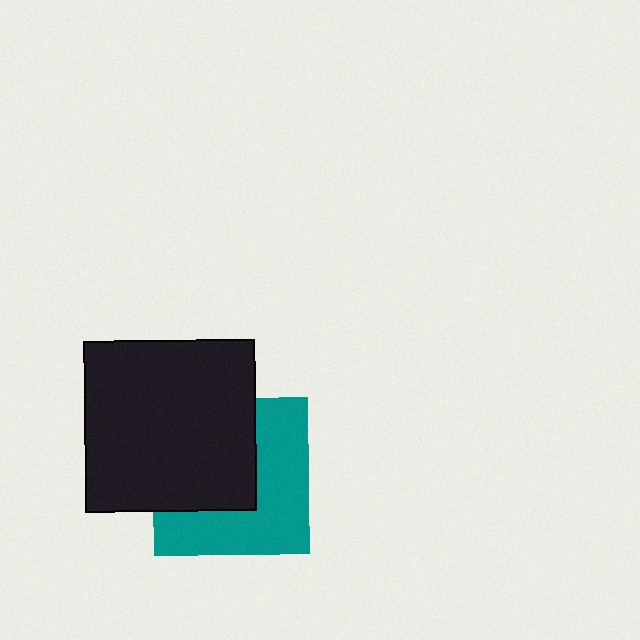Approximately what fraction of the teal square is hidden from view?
Roughly 48% of the teal square is hidden behind the black square.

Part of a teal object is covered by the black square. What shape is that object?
It is a square.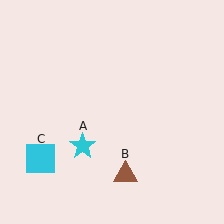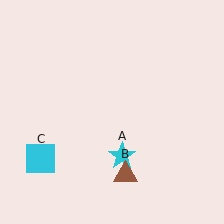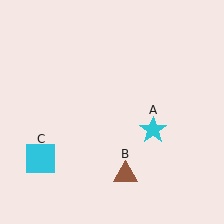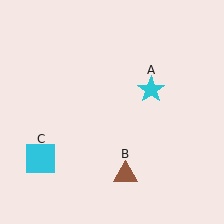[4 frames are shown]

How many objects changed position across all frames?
1 object changed position: cyan star (object A).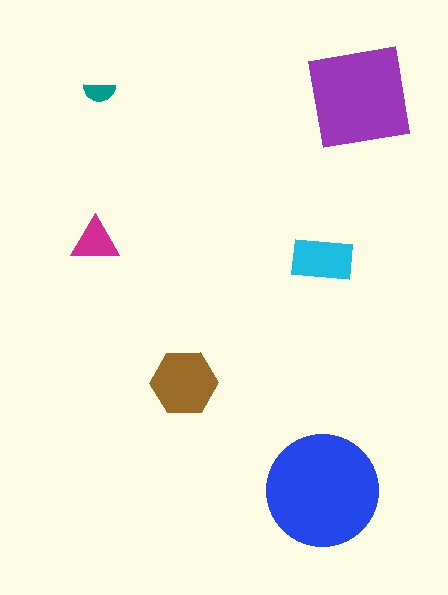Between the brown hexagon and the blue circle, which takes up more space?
The blue circle.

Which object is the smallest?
The teal semicircle.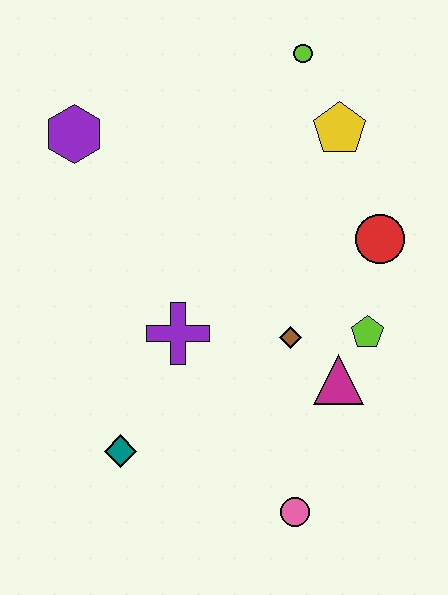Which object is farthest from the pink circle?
The lime circle is farthest from the pink circle.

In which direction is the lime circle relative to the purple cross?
The lime circle is above the purple cross.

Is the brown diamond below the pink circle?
No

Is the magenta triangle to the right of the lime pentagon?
No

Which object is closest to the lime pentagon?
The magenta triangle is closest to the lime pentagon.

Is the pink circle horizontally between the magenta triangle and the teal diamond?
Yes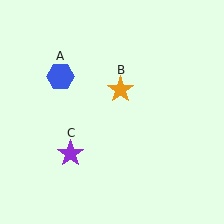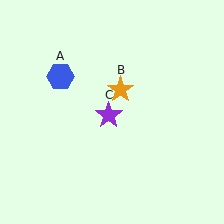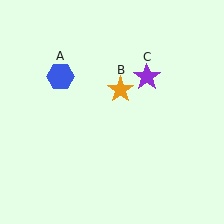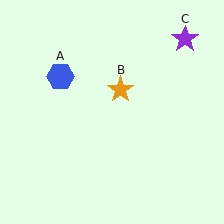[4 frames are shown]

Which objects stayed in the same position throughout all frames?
Blue hexagon (object A) and orange star (object B) remained stationary.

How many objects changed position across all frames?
1 object changed position: purple star (object C).